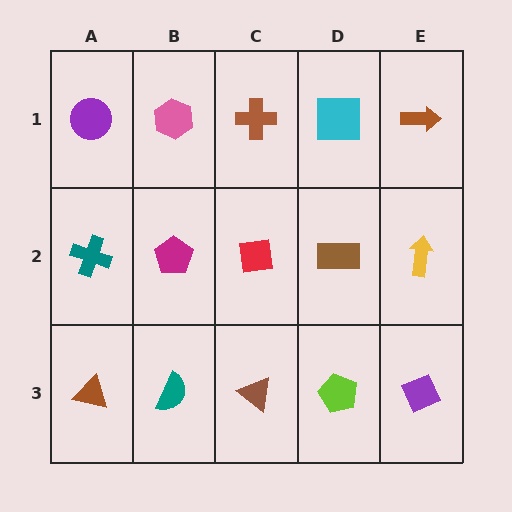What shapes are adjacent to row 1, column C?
A red square (row 2, column C), a pink hexagon (row 1, column B), a cyan square (row 1, column D).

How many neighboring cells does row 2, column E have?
3.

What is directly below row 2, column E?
A purple diamond.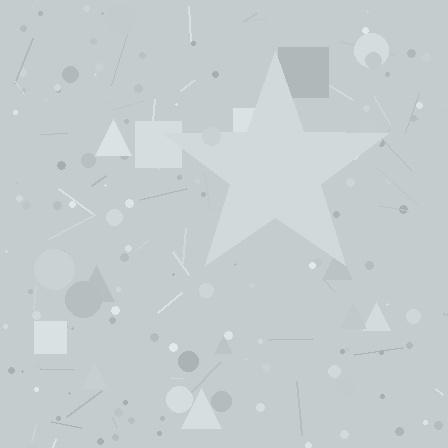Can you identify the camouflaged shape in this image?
The camouflaged shape is a star.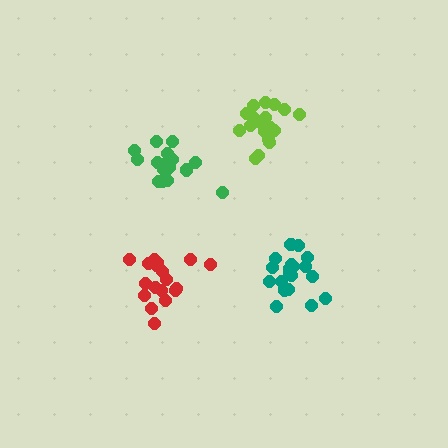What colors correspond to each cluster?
The clusters are colored: green, red, lime, teal.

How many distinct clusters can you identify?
There are 4 distinct clusters.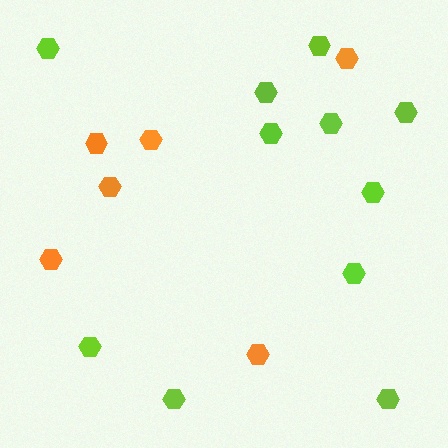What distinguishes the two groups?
There are 2 groups: one group of orange hexagons (6) and one group of lime hexagons (11).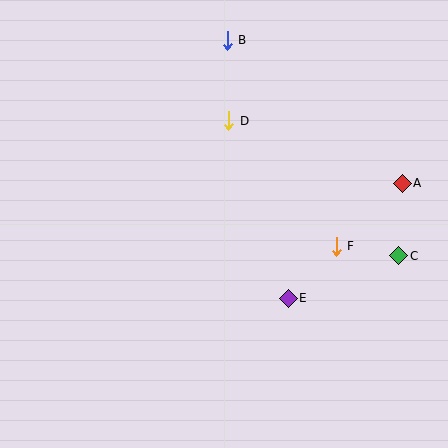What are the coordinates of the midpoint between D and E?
The midpoint between D and E is at (259, 209).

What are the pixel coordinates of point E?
Point E is at (288, 298).